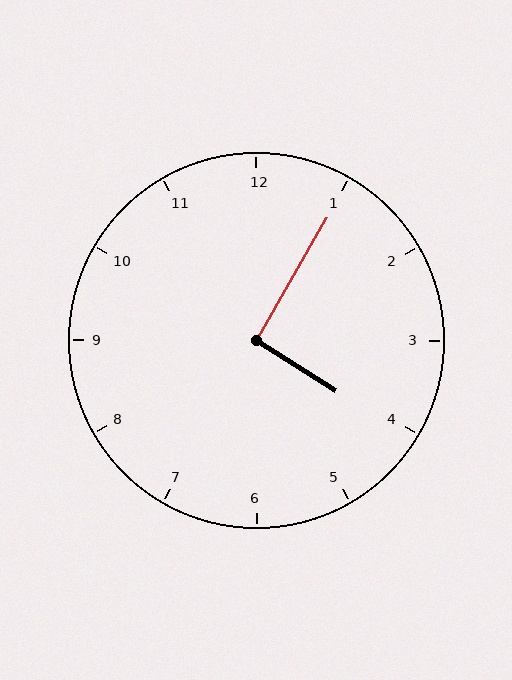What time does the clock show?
4:05.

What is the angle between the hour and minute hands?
Approximately 92 degrees.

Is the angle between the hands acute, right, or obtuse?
It is right.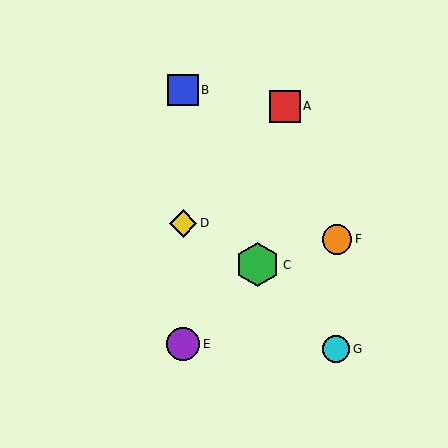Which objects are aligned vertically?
Objects B, D, E are aligned vertically.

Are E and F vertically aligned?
No, E is at x≈183 and F is at x≈337.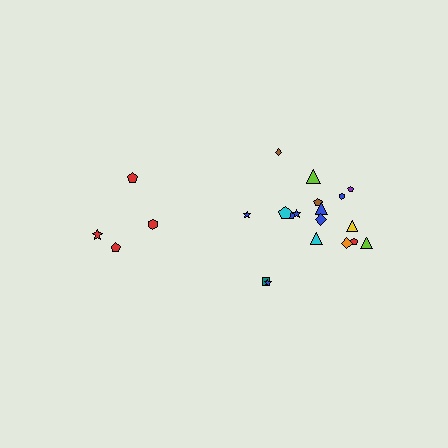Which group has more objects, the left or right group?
The right group.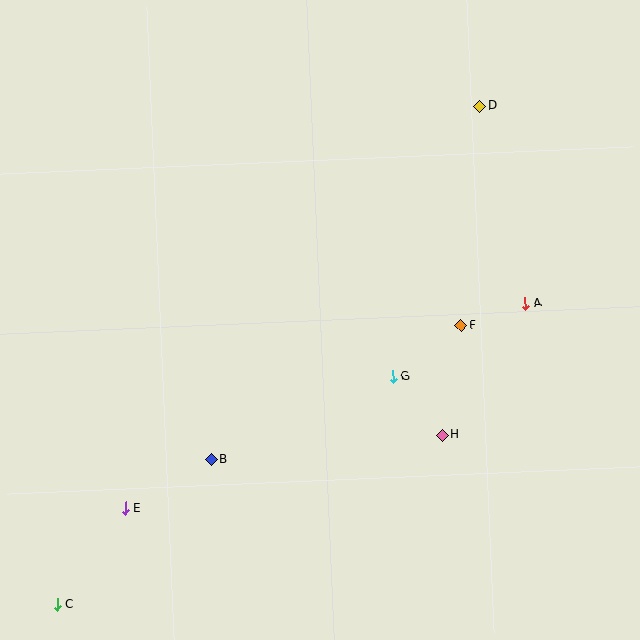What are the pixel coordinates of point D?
Point D is at (480, 106).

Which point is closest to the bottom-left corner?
Point C is closest to the bottom-left corner.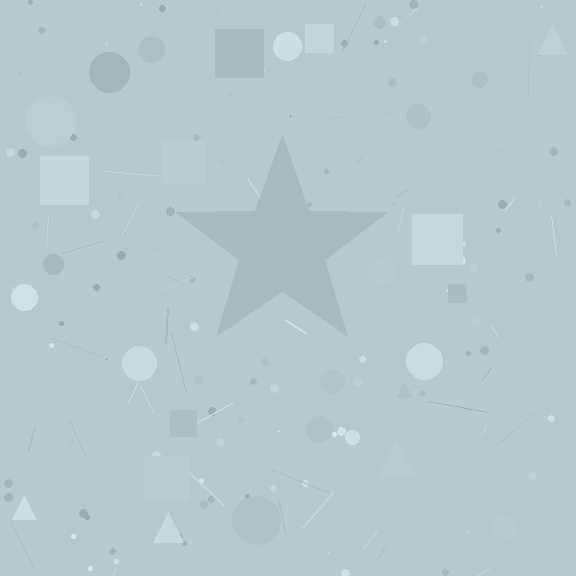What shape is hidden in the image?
A star is hidden in the image.